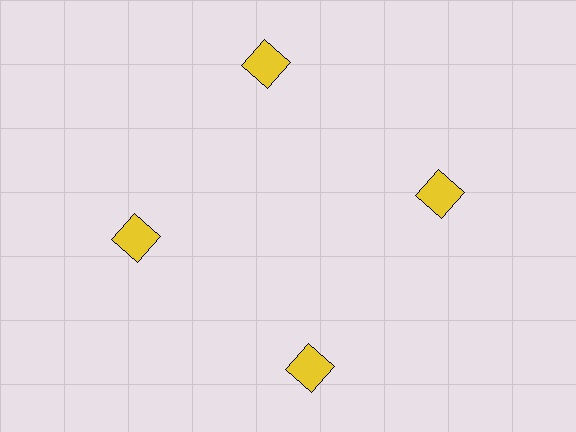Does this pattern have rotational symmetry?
Yes, this pattern has 4-fold rotational symmetry. It looks the same after rotating 90 degrees around the center.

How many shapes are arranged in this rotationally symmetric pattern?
There are 4 shapes, arranged in 4 groups of 1.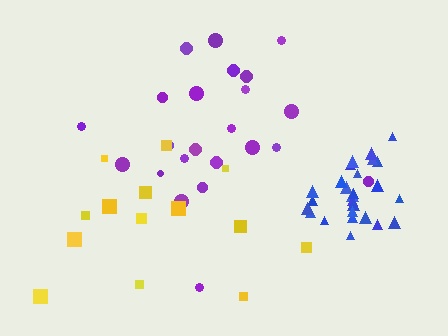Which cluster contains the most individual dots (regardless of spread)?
Blue (26).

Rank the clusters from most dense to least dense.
blue, purple, yellow.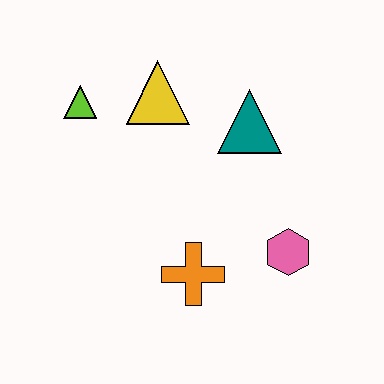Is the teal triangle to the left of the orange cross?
No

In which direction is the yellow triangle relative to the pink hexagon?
The yellow triangle is above the pink hexagon.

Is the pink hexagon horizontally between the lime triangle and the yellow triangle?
No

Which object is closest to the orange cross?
The pink hexagon is closest to the orange cross.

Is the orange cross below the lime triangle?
Yes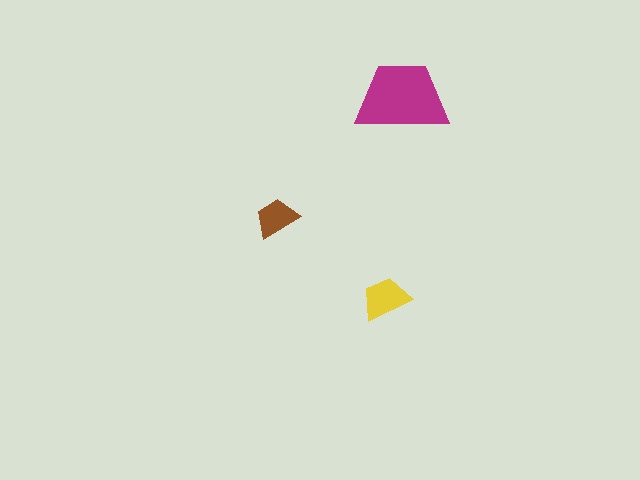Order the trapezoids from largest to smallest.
the magenta one, the yellow one, the brown one.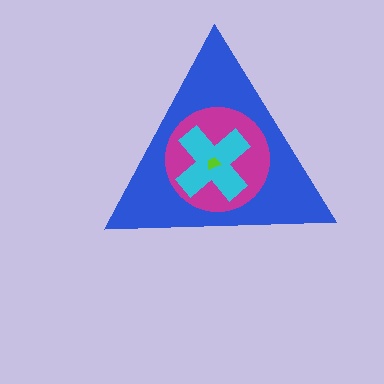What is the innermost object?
The lime trapezoid.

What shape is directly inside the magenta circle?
The cyan cross.